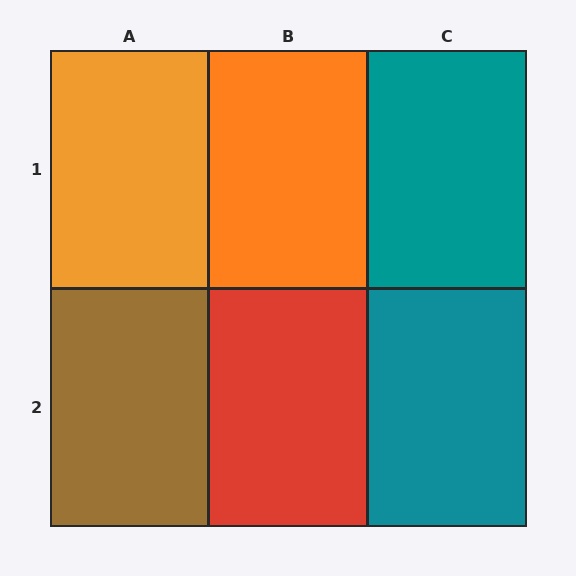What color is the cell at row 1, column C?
Teal.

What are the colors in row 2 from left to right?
Brown, red, teal.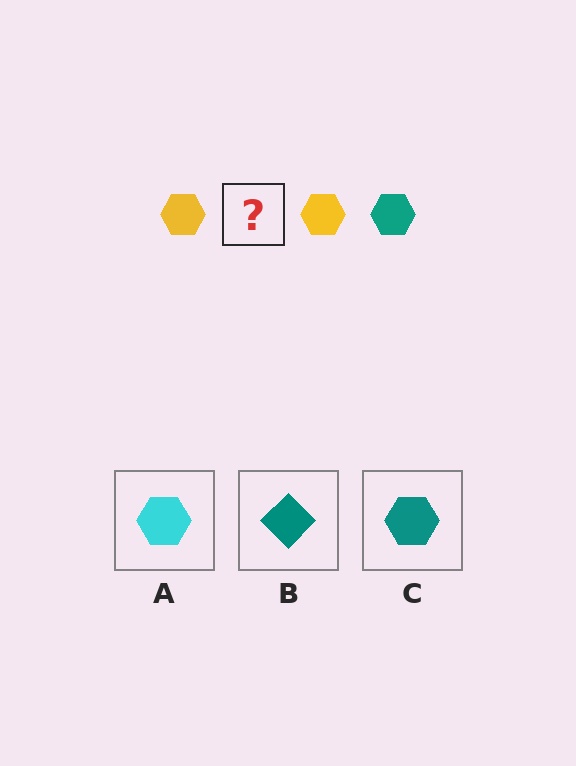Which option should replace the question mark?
Option C.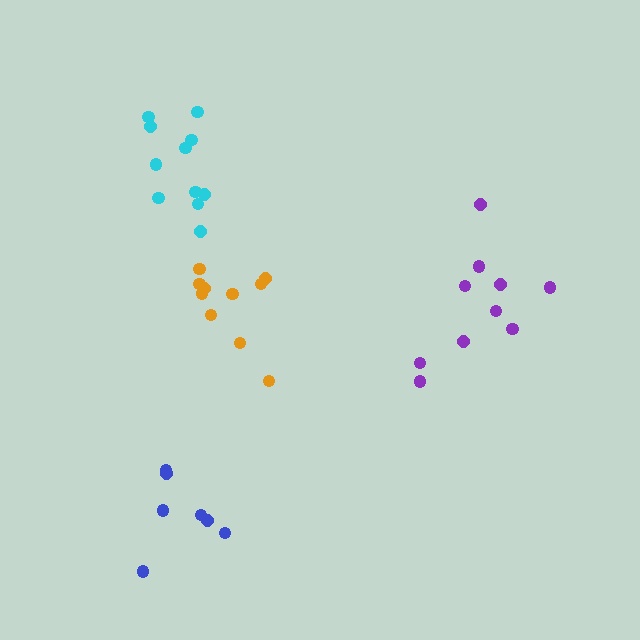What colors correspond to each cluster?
The clusters are colored: orange, cyan, blue, purple.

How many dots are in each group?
Group 1: 10 dots, Group 2: 11 dots, Group 3: 7 dots, Group 4: 10 dots (38 total).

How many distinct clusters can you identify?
There are 4 distinct clusters.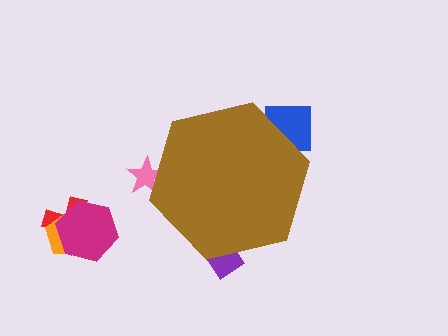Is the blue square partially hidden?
Yes, the blue square is partially hidden behind the brown hexagon.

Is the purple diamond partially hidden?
Yes, the purple diamond is partially hidden behind the brown hexagon.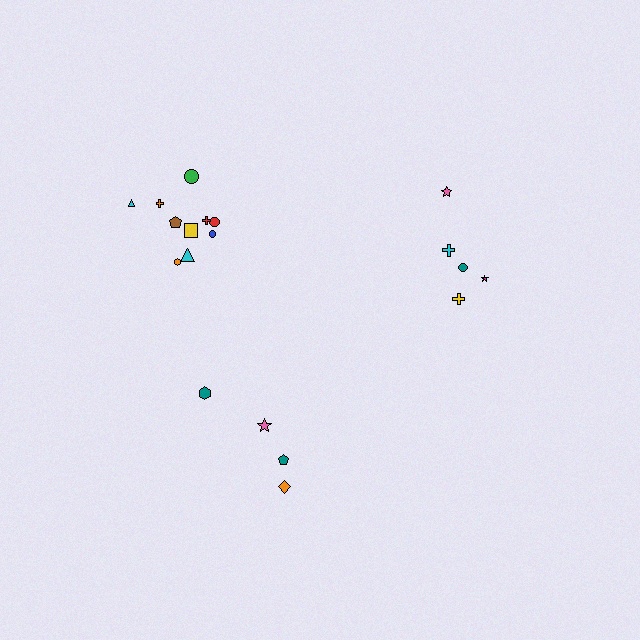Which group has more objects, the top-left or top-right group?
The top-left group.